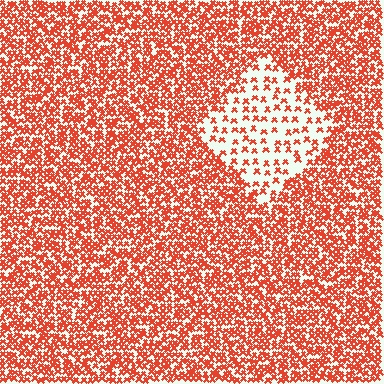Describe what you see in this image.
The image contains small red elements arranged at two different densities. A diamond-shaped region is visible where the elements are less densely packed than the surrounding area.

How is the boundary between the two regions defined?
The boundary is defined by a change in element density (approximately 2.9x ratio). All elements are the same color, size, and shape.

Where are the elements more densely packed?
The elements are more densely packed outside the diamond boundary.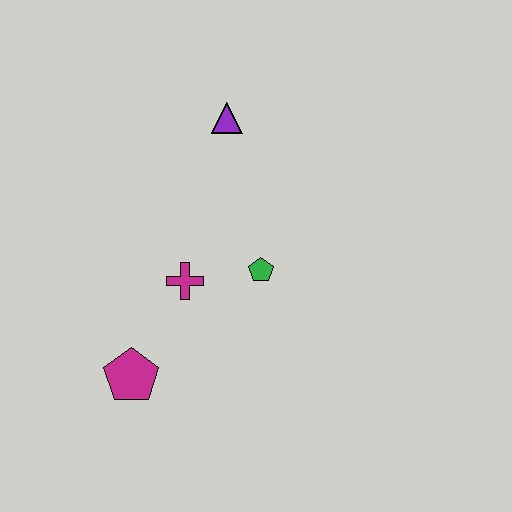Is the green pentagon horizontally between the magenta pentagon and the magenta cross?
No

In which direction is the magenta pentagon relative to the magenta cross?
The magenta pentagon is below the magenta cross.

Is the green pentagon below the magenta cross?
No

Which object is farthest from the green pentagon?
The magenta pentagon is farthest from the green pentagon.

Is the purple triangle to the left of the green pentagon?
Yes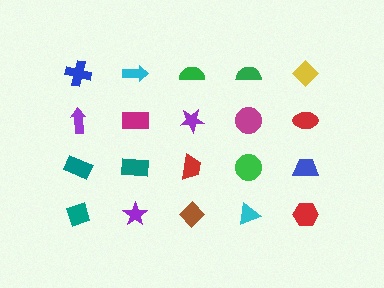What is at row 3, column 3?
A red trapezoid.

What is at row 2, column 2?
A magenta rectangle.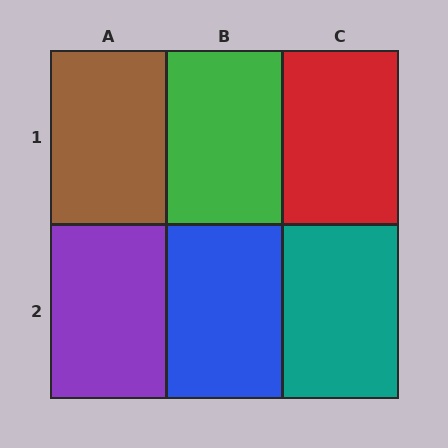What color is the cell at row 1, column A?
Brown.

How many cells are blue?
1 cell is blue.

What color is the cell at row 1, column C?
Red.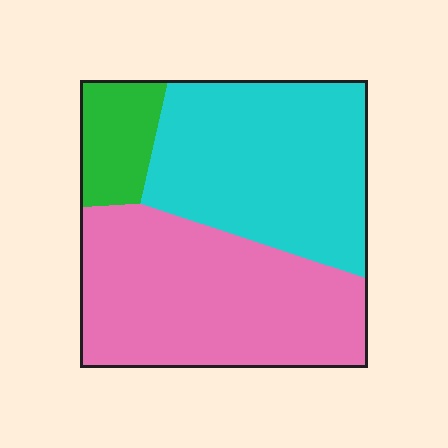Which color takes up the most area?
Pink, at roughly 45%.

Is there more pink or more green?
Pink.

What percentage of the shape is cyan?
Cyan takes up between a third and a half of the shape.